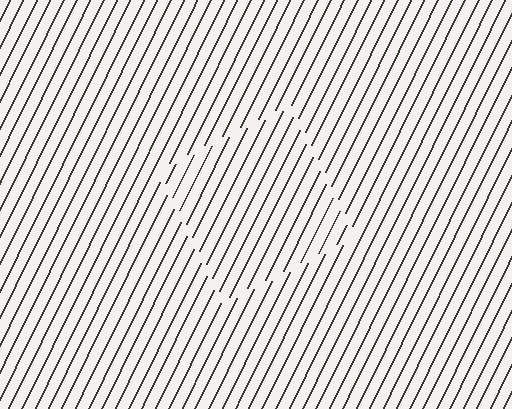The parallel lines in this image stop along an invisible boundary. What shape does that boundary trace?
An illusory square. The interior of the shape contains the same grating, shifted by half a period — the contour is defined by the phase discontinuity where line-ends from the inner and outer gratings abut.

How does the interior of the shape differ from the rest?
The interior of the shape contains the same grating, shifted by half a period — the contour is defined by the phase discontinuity where line-ends from the inner and outer gratings abut.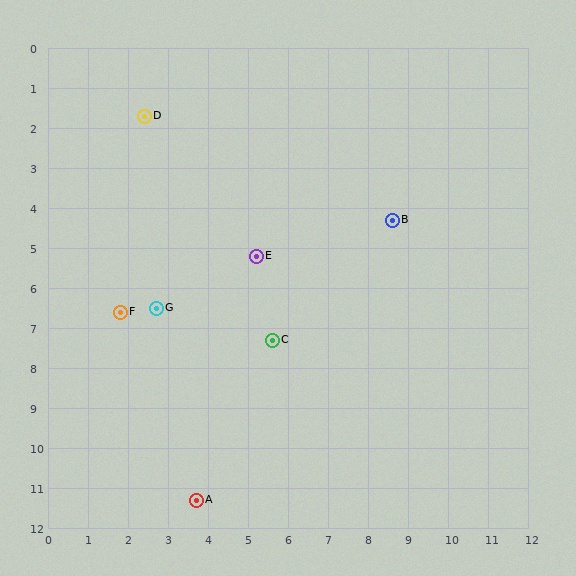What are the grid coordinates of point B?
Point B is at approximately (8.6, 4.3).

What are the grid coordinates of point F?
Point F is at approximately (1.8, 6.6).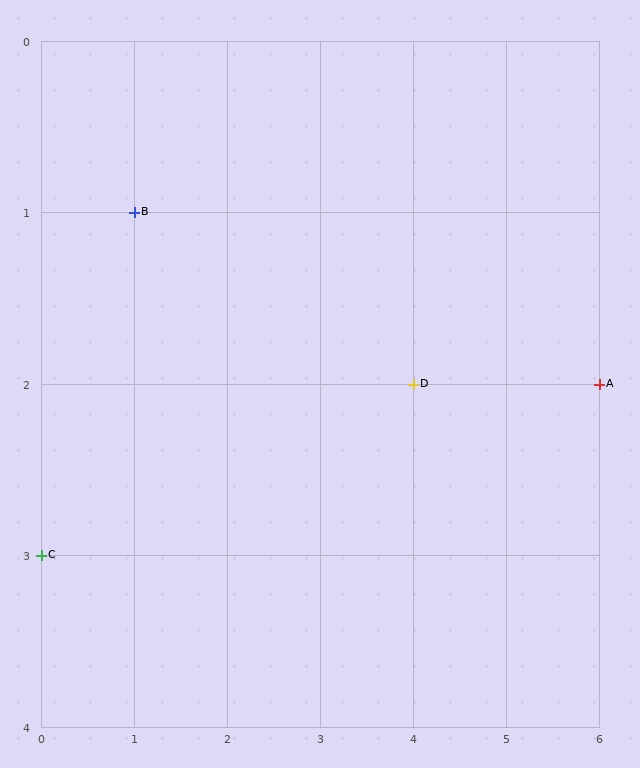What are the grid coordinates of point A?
Point A is at grid coordinates (6, 2).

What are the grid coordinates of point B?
Point B is at grid coordinates (1, 1).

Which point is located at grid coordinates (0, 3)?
Point C is at (0, 3).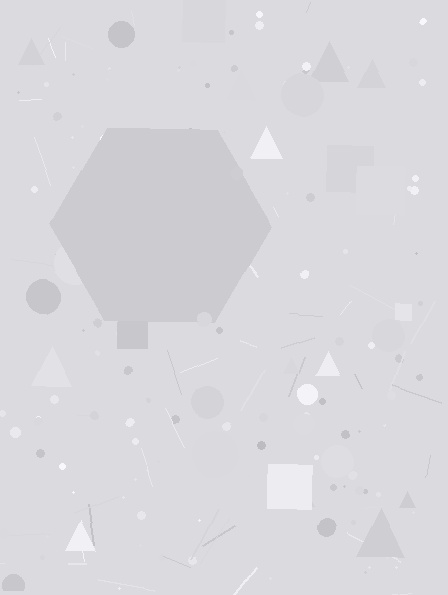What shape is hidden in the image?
A hexagon is hidden in the image.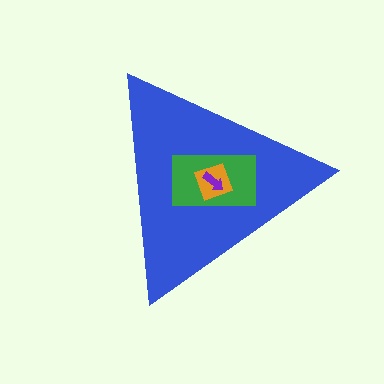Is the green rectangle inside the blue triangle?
Yes.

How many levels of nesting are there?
4.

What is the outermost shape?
The blue triangle.